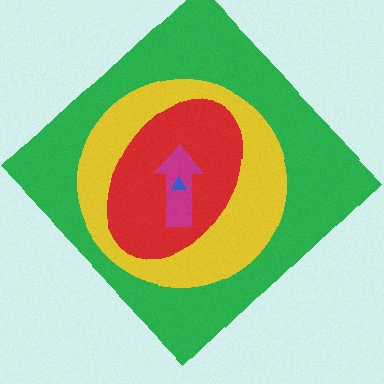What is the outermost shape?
The green diamond.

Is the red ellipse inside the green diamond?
Yes.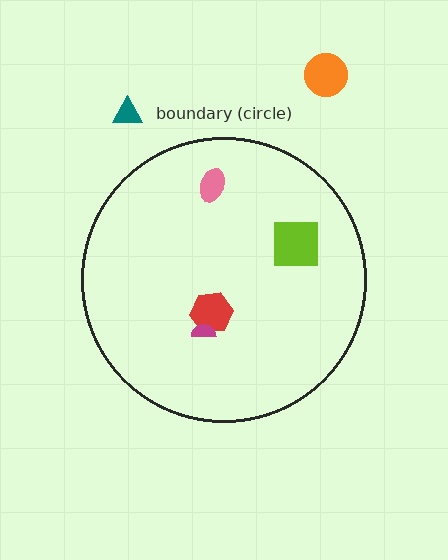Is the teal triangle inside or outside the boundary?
Outside.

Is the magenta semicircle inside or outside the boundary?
Inside.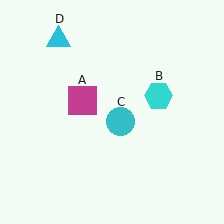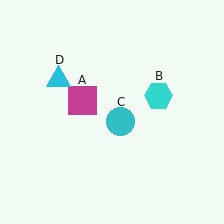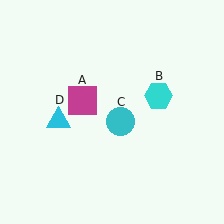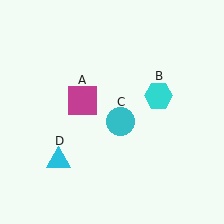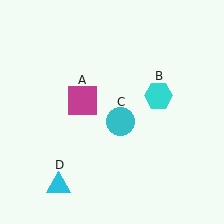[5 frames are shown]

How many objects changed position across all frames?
1 object changed position: cyan triangle (object D).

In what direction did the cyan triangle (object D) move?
The cyan triangle (object D) moved down.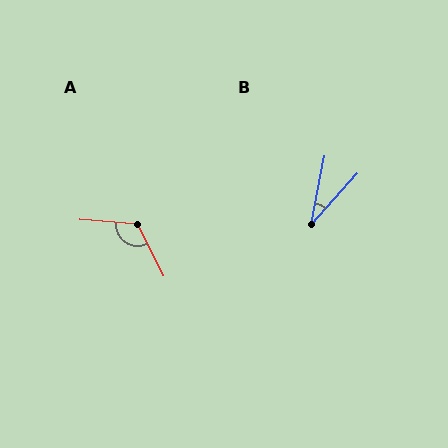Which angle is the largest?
A, at approximately 121 degrees.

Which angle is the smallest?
B, at approximately 31 degrees.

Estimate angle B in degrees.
Approximately 31 degrees.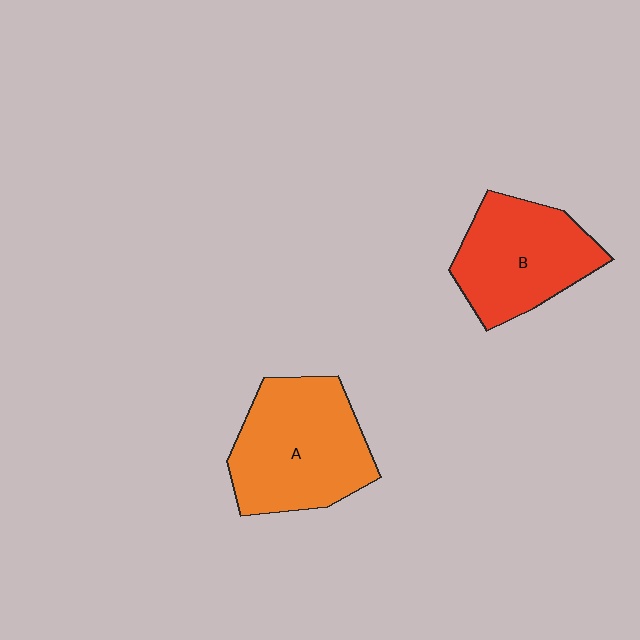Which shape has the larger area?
Shape A (orange).